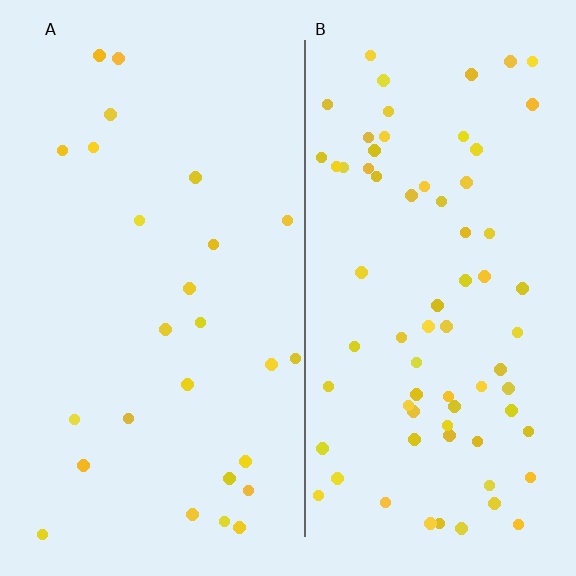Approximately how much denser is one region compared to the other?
Approximately 2.8× — region B over region A.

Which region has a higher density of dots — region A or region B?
B (the right).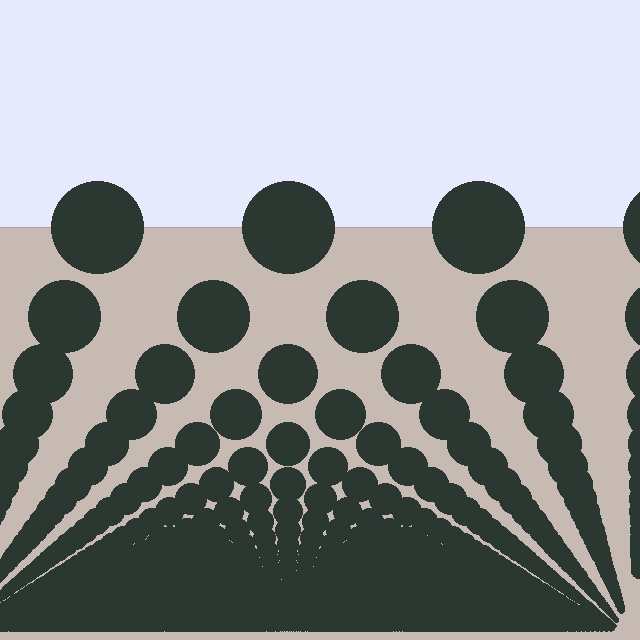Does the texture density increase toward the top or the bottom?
Density increases toward the bottom.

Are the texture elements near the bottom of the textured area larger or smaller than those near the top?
Smaller. The gradient is inverted — elements near the bottom are smaller and denser.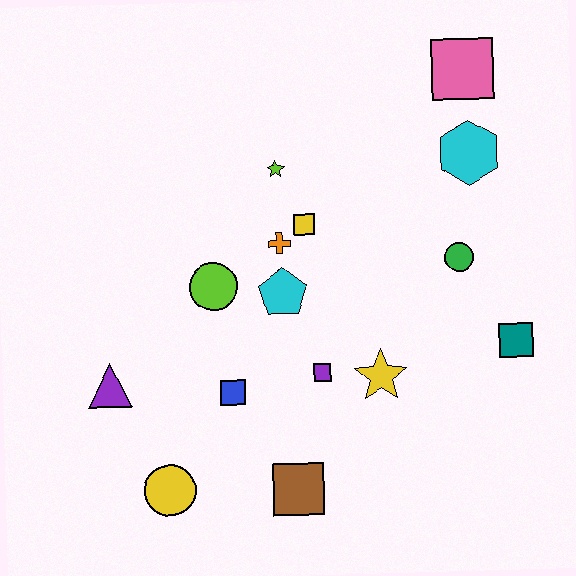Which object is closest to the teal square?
The green circle is closest to the teal square.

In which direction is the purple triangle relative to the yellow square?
The purple triangle is to the left of the yellow square.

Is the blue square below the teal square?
Yes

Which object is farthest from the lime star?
The yellow circle is farthest from the lime star.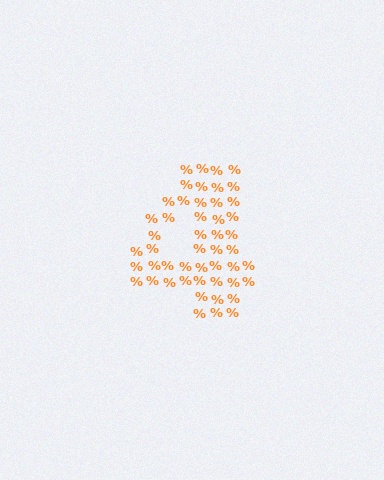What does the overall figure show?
The overall figure shows the digit 4.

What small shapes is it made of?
It is made of small percent signs.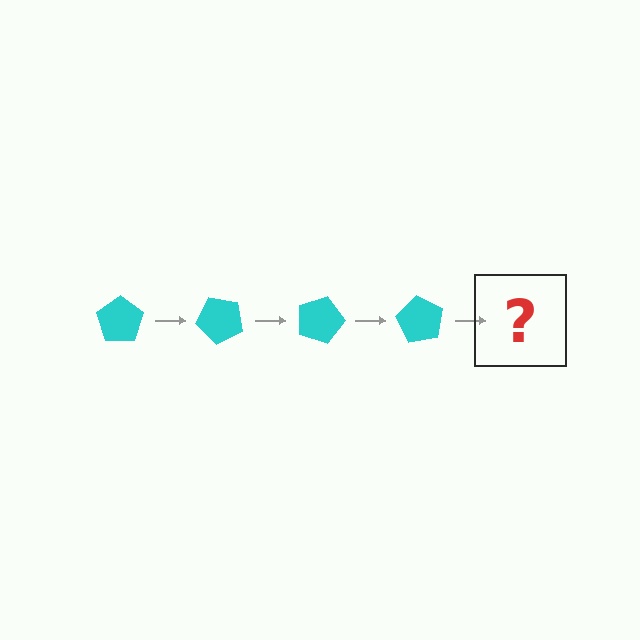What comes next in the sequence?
The next element should be a cyan pentagon rotated 180 degrees.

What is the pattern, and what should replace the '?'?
The pattern is that the pentagon rotates 45 degrees each step. The '?' should be a cyan pentagon rotated 180 degrees.